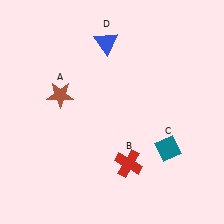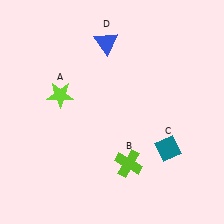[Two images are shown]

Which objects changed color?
A changed from brown to lime. B changed from red to lime.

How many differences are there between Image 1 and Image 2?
There are 2 differences between the two images.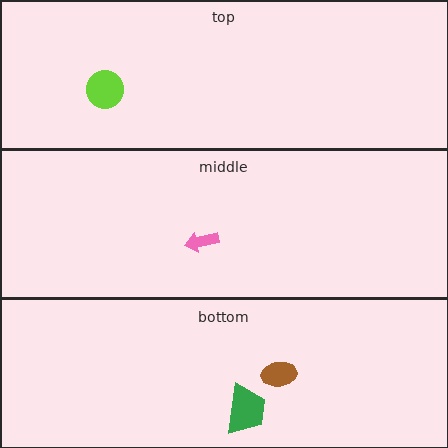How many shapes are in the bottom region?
2.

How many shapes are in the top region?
1.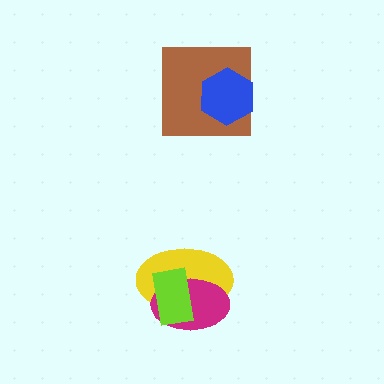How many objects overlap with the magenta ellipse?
2 objects overlap with the magenta ellipse.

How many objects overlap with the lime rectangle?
2 objects overlap with the lime rectangle.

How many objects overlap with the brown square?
1 object overlaps with the brown square.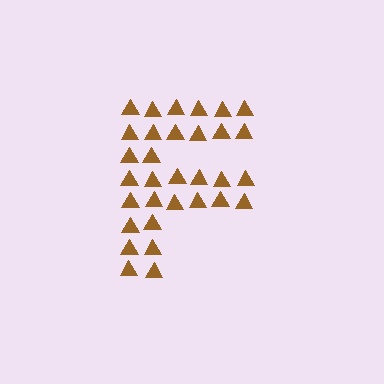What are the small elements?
The small elements are triangles.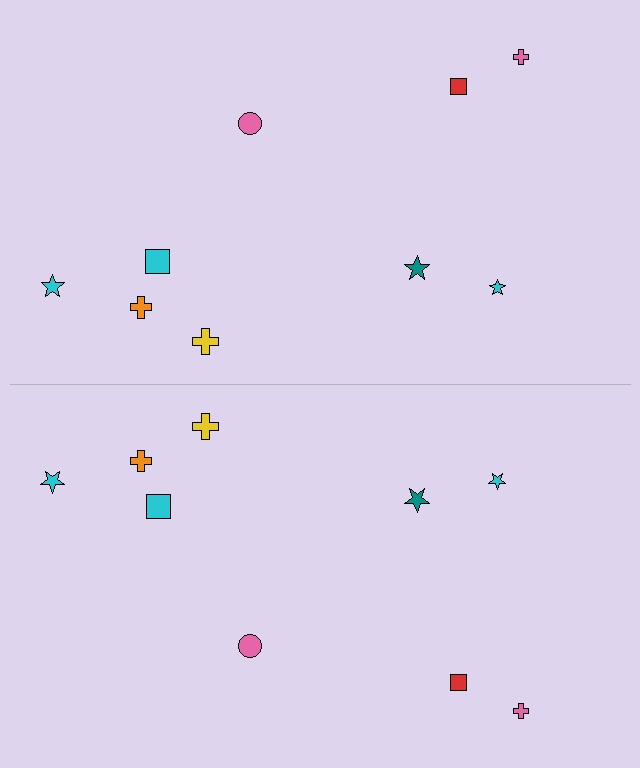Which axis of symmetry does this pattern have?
The pattern has a horizontal axis of symmetry running through the center of the image.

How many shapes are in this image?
There are 18 shapes in this image.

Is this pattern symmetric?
Yes, this pattern has bilateral (reflection) symmetry.